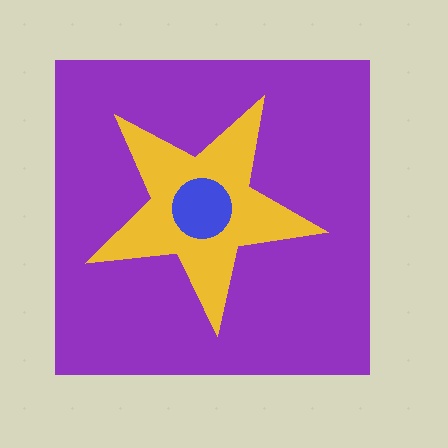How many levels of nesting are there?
3.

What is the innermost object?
The blue circle.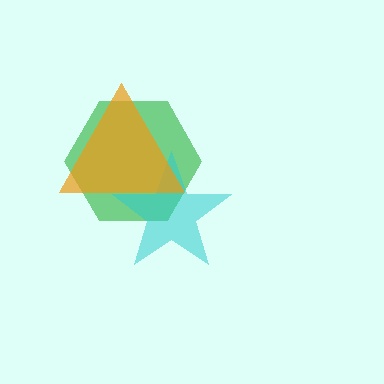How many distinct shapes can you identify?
There are 3 distinct shapes: a green hexagon, a cyan star, an orange triangle.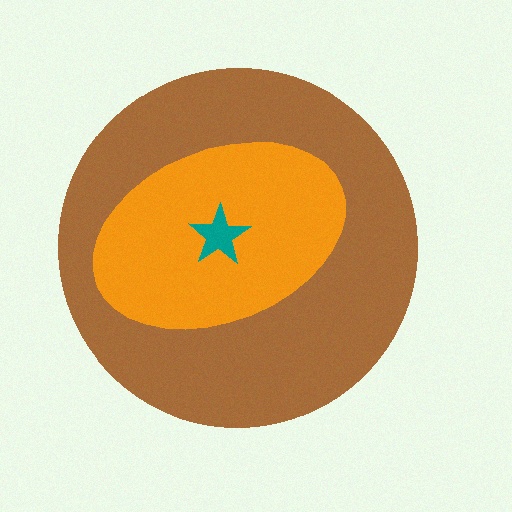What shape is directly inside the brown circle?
The orange ellipse.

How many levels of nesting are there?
3.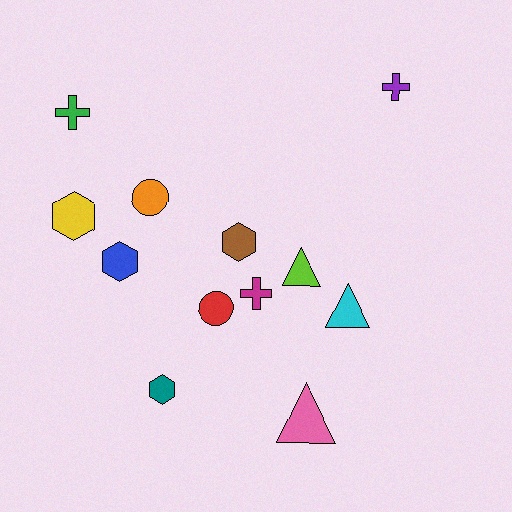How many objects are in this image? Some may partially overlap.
There are 12 objects.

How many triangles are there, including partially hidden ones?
There are 3 triangles.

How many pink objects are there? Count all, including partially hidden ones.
There is 1 pink object.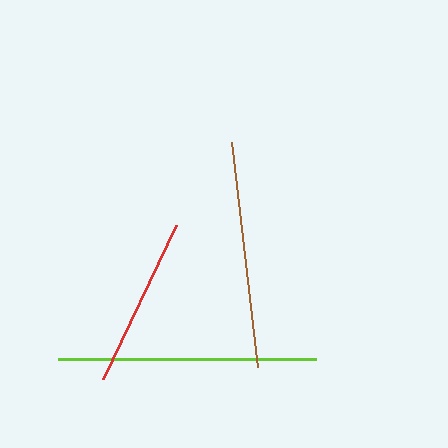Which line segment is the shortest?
The red line is the shortest at approximately 171 pixels.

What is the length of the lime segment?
The lime segment is approximately 258 pixels long.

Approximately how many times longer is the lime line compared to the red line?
The lime line is approximately 1.5 times the length of the red line.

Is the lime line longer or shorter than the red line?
The lime line is longer than the red line.